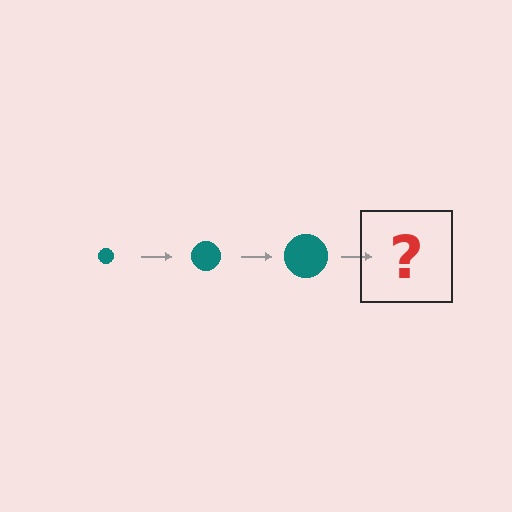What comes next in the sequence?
The next element should be a teal circle, larger than the previous one.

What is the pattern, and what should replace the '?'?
The pattern is that the circle gets progressively larger each step. The '?' should be a teal circle, larger than the previous one.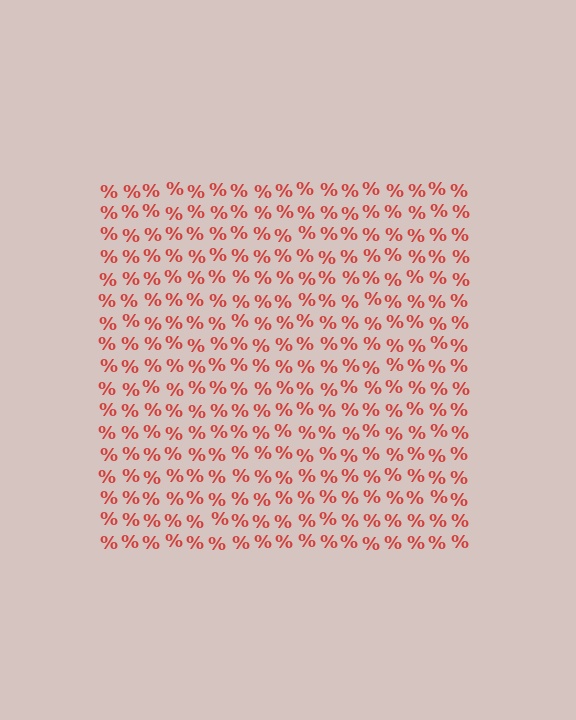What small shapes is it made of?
It is made of small percent signs.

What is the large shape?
The large shape is a square.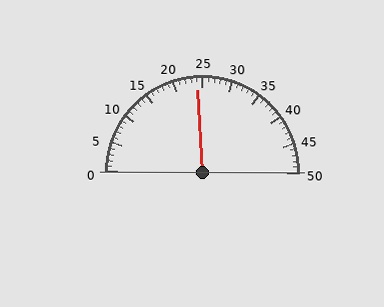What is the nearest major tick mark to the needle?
The nearest major tick mark is 25.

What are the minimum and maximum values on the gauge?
The gauge ranges from 0 to 50.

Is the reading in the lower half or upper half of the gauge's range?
The reading is in the lower half of the range (0 to 50).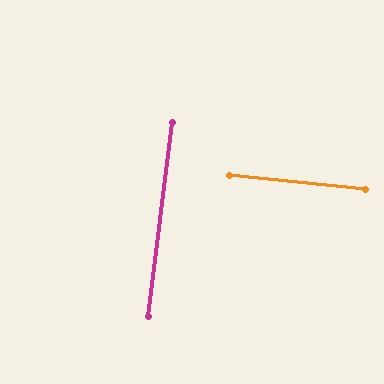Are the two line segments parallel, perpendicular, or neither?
Perpendicular — they meet at approximately 88°.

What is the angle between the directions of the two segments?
Approximately 88 degrees.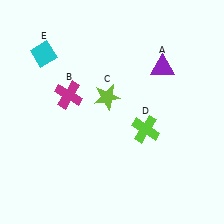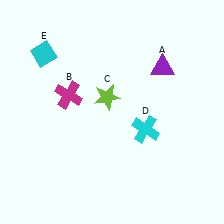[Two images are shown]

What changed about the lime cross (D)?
In Image 1, D is lime. In Image 2, it changed to cyan.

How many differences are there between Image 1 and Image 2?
There is 1 difference between the two images.